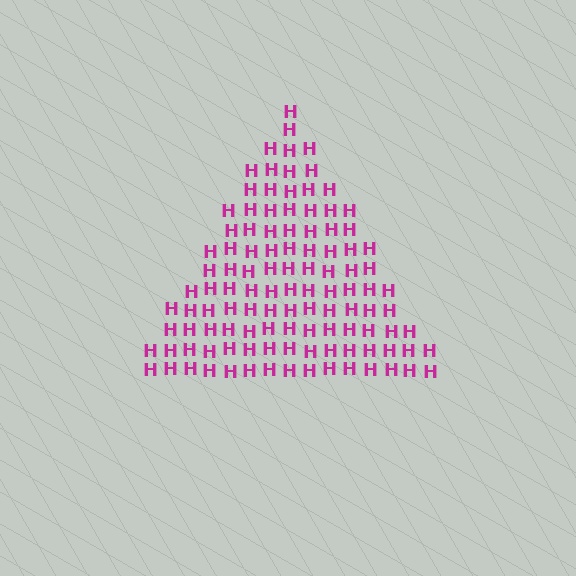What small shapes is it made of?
It is made of small letter H's.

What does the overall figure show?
The overall figure shows a triangle.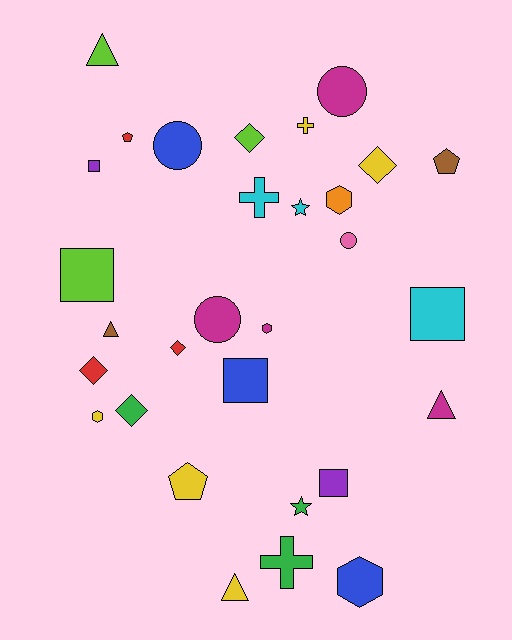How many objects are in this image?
There are 30 objects.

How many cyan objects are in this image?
There are 3 cyan objects.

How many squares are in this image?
There are 5 squares.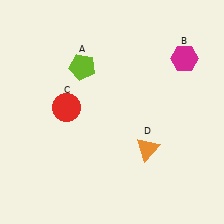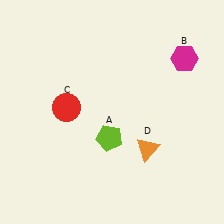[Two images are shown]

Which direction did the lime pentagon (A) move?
The lime pentagon (A) moved down.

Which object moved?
The lime pentagon (A) moved down.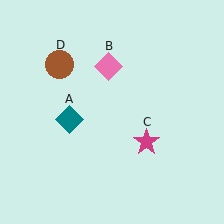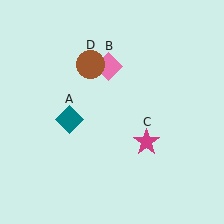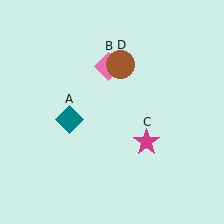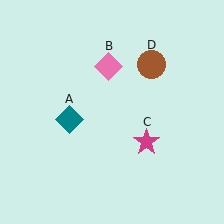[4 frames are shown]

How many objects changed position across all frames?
1 object changed position: brown circle (object D).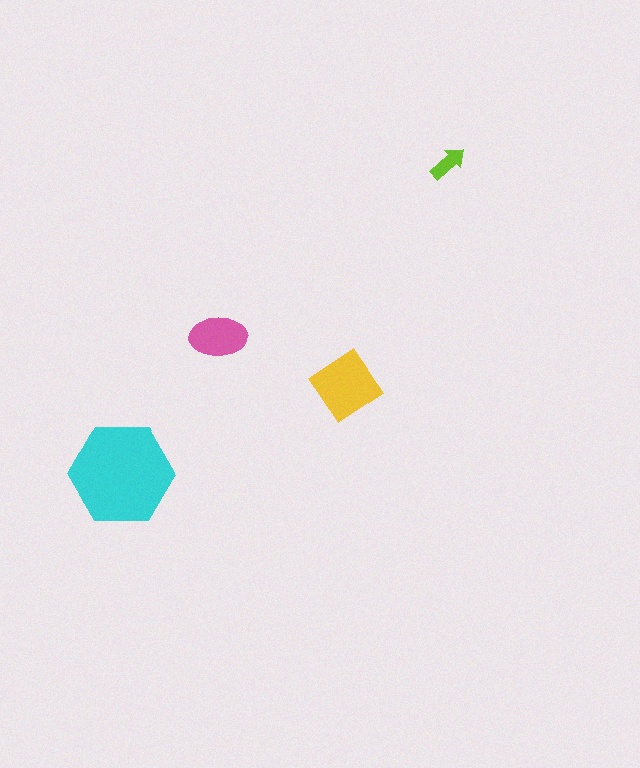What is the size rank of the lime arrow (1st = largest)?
4th.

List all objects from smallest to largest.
The lime arrow, the pink ellipse, the yellow diamond, the cyan hexagon.